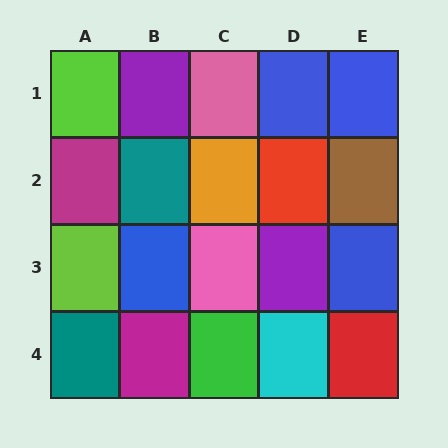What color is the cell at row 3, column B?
Blue.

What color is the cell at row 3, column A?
Lime.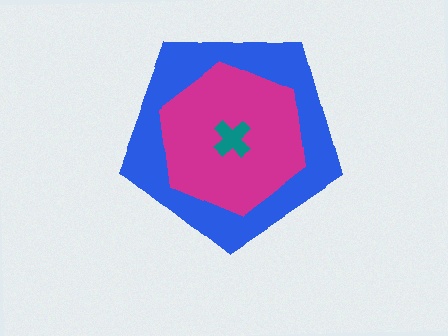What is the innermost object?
The teal cross.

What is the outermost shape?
The blue pentagon.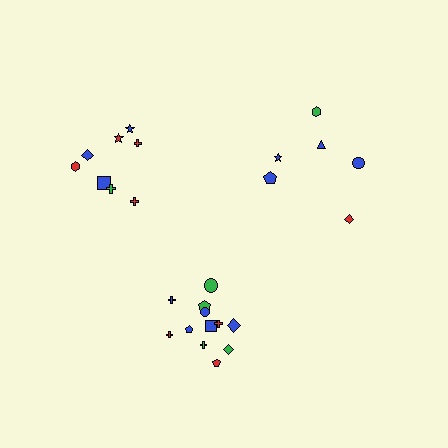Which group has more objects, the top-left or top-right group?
The top-left group.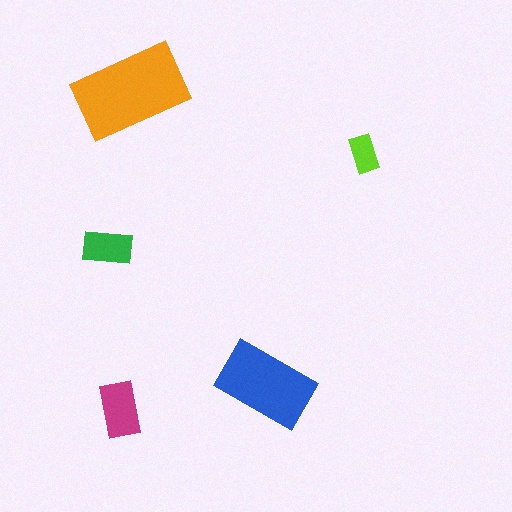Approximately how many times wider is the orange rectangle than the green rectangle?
About 2 times wider.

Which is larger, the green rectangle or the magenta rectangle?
The magenta one.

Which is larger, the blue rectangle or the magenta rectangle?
The blue one.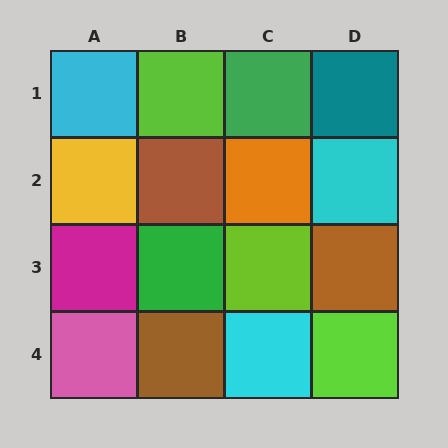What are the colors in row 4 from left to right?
Pink, brown, cyan, lime.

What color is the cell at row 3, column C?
Lime.